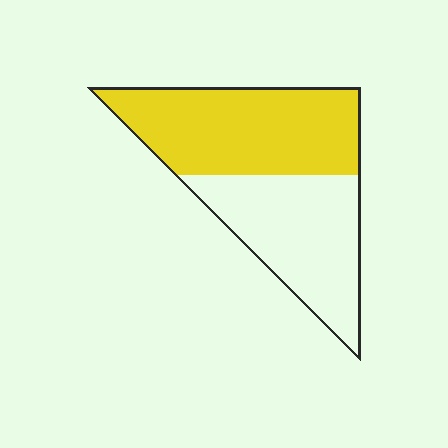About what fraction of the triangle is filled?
About one half (1/2).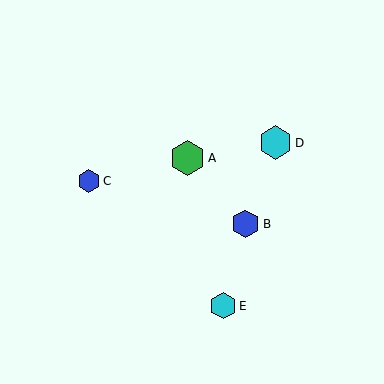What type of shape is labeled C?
Shape C is a blue hexagon.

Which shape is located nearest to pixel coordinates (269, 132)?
The cyan hexagon (labeled D) at (275, 143) is nearest to that location.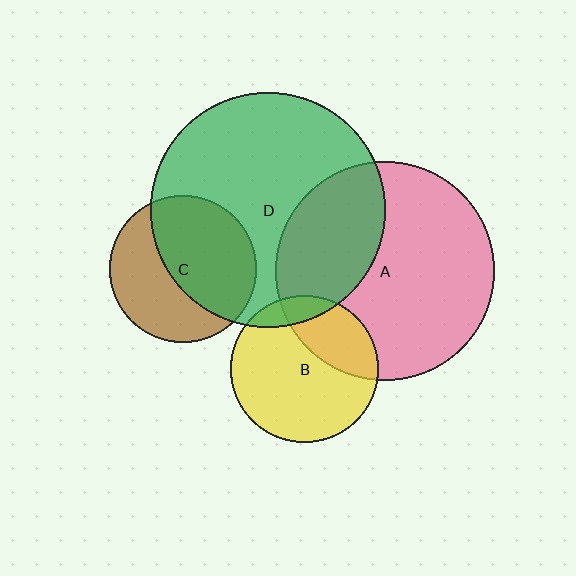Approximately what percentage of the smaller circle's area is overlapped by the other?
Approximately 30%.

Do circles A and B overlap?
Yes.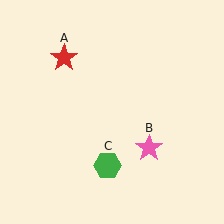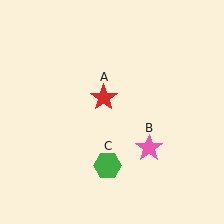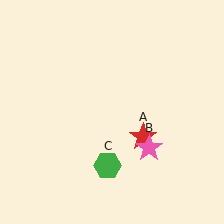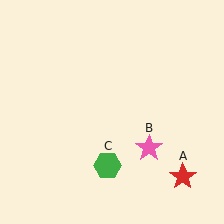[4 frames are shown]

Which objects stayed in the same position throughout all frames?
Pink star (object B) and green hexagon (object C) remained stationary.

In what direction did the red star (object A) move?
The red star (object A) moved down and to the right.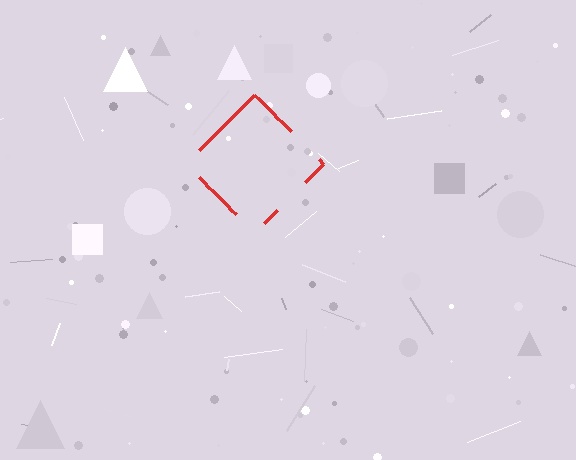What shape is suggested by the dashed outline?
The dashed outline suggests a diamond.